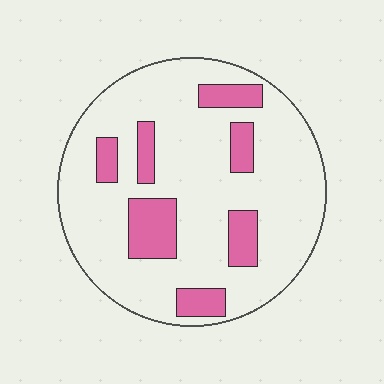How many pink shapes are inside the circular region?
7.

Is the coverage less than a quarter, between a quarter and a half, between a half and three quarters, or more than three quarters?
Less than a quarter.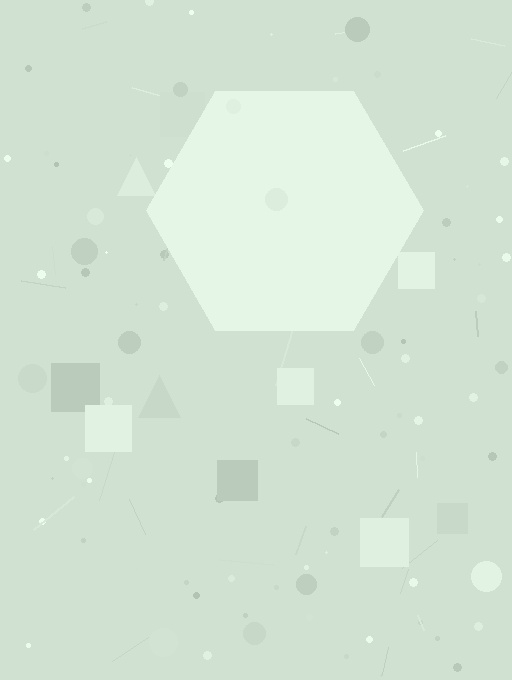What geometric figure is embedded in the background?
A hexagon is embedded in the background.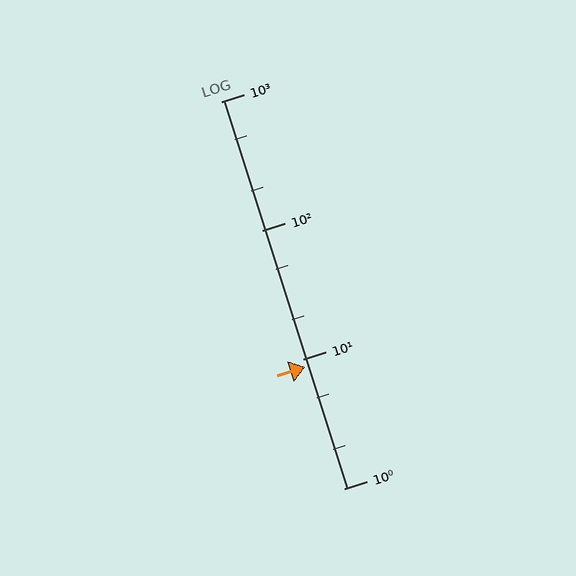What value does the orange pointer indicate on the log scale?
The pointer indicates approximately 8.7.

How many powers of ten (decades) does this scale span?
The scale spans 3 decades, from 1 to 1000.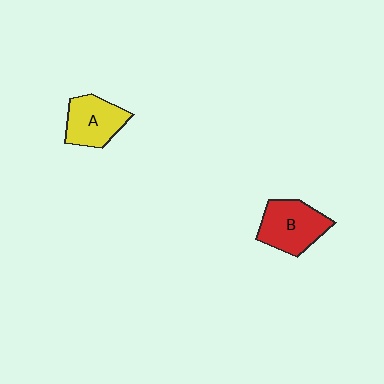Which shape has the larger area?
Shape B (red).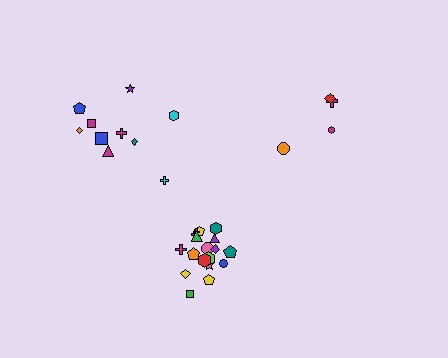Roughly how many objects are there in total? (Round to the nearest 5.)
Roughly 30 objects in total.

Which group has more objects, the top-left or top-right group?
The top-left group.